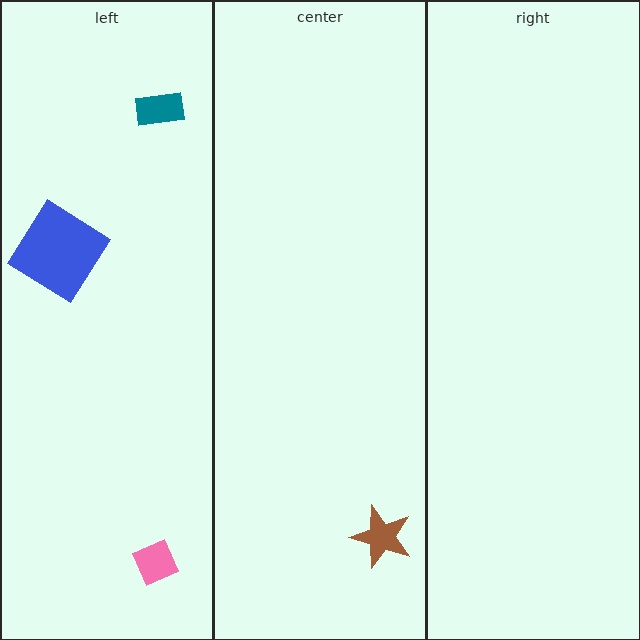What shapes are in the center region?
The brown star.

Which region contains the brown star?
The center region.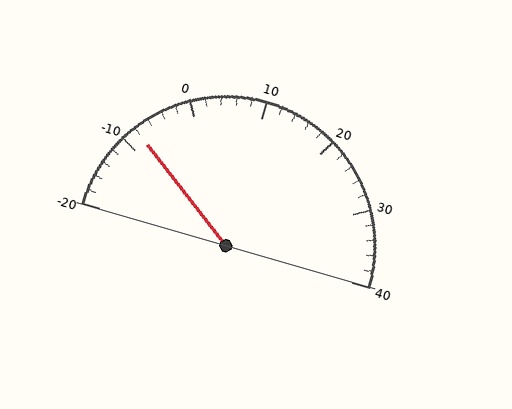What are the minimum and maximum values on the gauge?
The gauge ranges from -20 to 40.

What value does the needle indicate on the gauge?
The needle indicates approximately -8.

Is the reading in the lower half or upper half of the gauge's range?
The reading is in the lower half of the range (-20 to 40).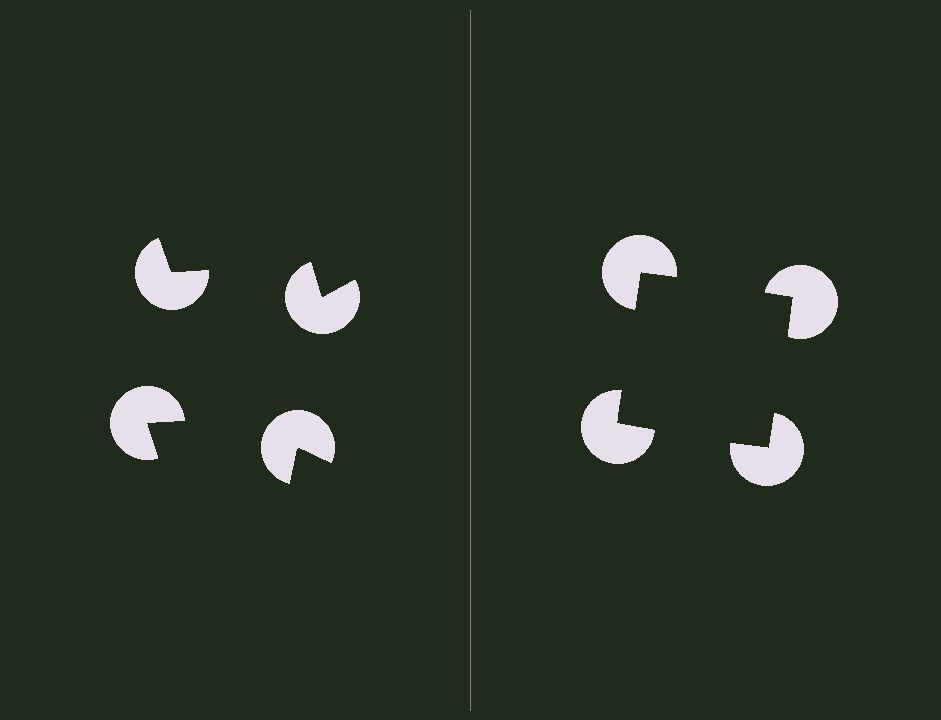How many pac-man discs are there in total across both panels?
8 — 4 on each side.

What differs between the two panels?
The pac-man discs are positioned identically on both sides; only the wedge orientations differ. On the right they align to a square; on the left they are misaligned.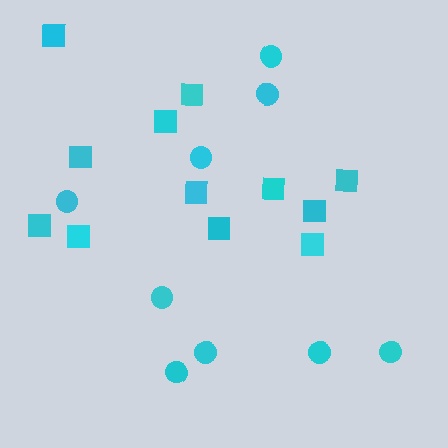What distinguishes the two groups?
There are 2 groups: one group of squares (12) and one group of circles (9).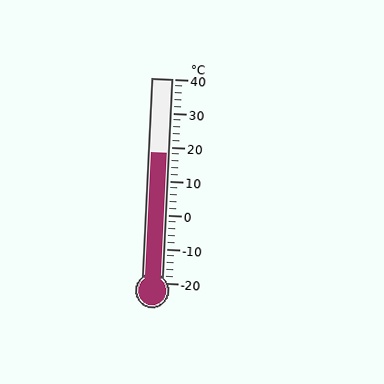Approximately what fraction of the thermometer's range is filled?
The thermometer is filled to approximately 65% of its range.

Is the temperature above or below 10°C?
The temperature is above 10°C.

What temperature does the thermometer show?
The thermometer shows approximately 18°C.